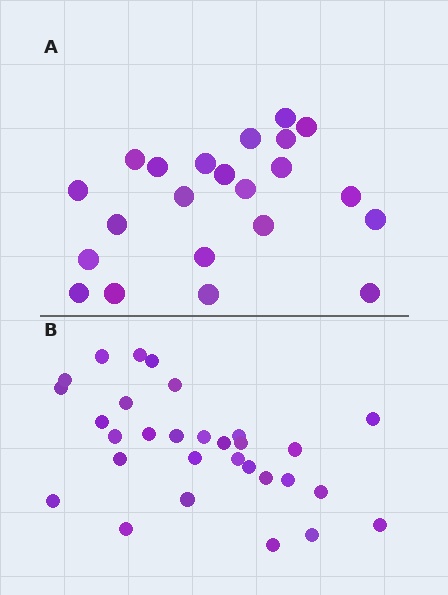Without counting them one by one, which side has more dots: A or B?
Region B (the bottom region) has more dots.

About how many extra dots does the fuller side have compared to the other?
Region B has roughly 8 or so more dots than region A.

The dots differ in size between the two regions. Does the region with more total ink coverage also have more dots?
No. Region A has more total ink coverage because its dots are larger, but region B actually contains more individual dots. Total area can be misleading — the number of items is what matters here.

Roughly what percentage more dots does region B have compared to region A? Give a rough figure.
About 35% more.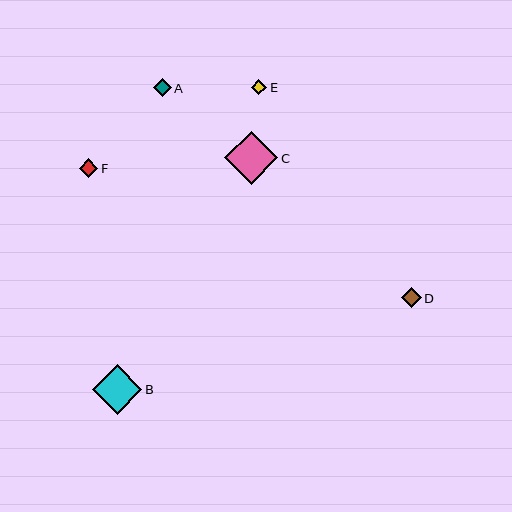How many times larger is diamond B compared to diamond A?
Diamond B is approximately 2.7 times the size of diamond A.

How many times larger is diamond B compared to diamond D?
Diamond B is approximately 2.5 times the size of diamond D.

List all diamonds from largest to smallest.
From largest to smallest: C, B, D, F, A, E.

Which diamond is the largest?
Diamond C is the largest with a size of approximately 53 pixels.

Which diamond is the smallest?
Diamond E is the smallest with a size of approximately 16 pixels.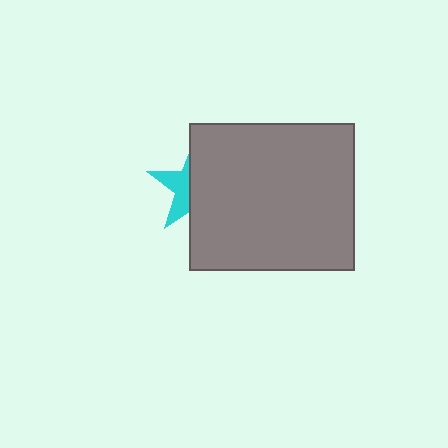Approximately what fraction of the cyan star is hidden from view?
Roughly 62% of the cyan star is hidden behind the gray rectangle.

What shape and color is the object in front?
The object in front is a gray rectangle.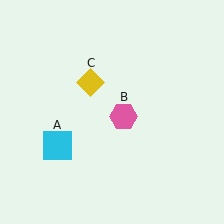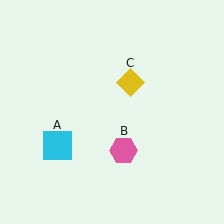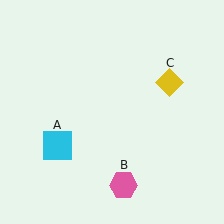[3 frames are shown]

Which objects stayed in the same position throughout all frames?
Cyan square (object A) remained stationary.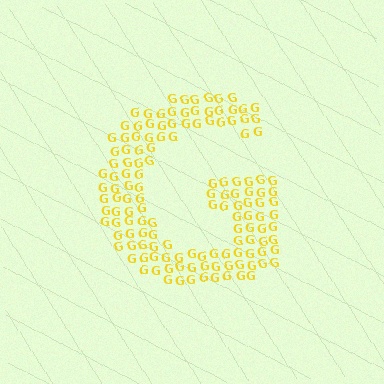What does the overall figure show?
The overall figure shows the letter G.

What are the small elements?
The small elements are letter G's.